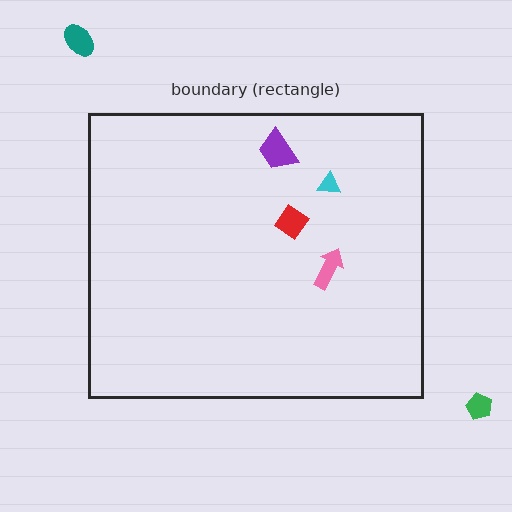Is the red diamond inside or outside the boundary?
Inside.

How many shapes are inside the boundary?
4 inside, 2 outside.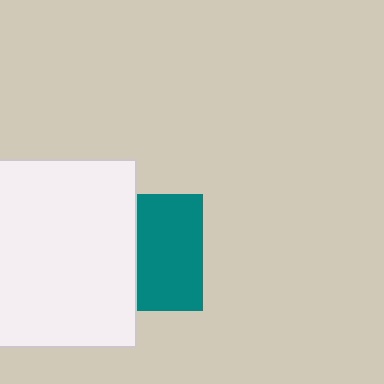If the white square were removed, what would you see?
You would see the complete teal square.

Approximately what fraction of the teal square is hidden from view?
Roughly 44% of the teal square is hidden behind the white square.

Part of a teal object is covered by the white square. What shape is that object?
It is a square.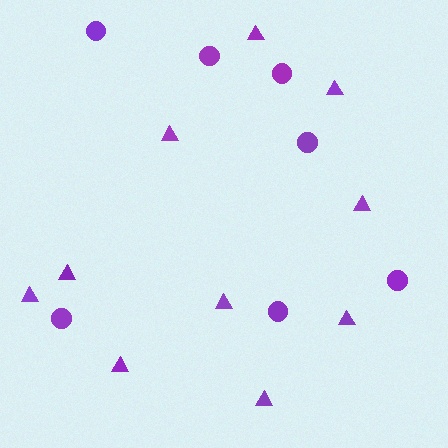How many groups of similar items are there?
There are 2 groups: one group of triangles (10) and one group of circles (7).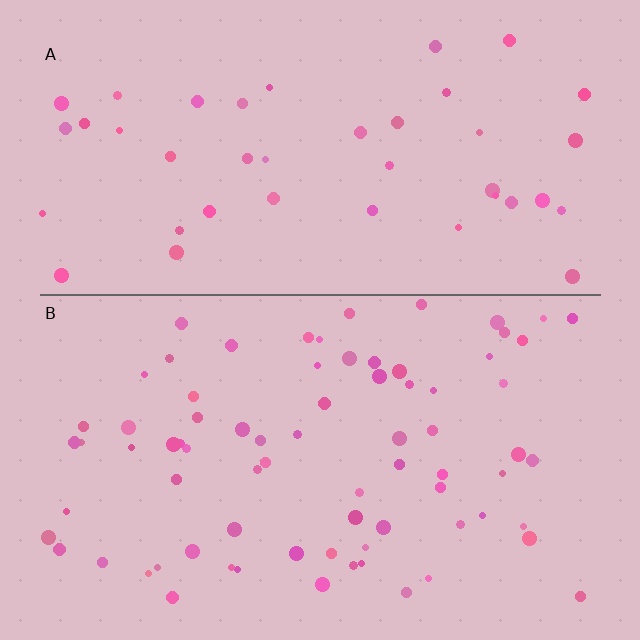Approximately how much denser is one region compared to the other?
Approximately 1.8× — region B over region A.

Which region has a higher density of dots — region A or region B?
B (the bottom).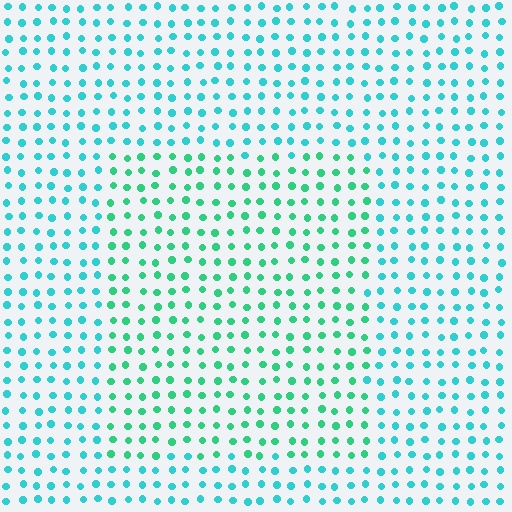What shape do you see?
I see a rectangle.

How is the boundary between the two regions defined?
The boundary is defined purely by a slight shift in hue (about 30 degrees). Spacing, size, and orientation are identical on both sides.